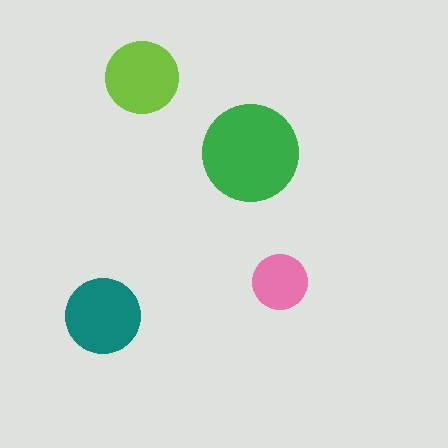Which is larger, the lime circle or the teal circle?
The teal one.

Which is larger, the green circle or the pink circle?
The green one.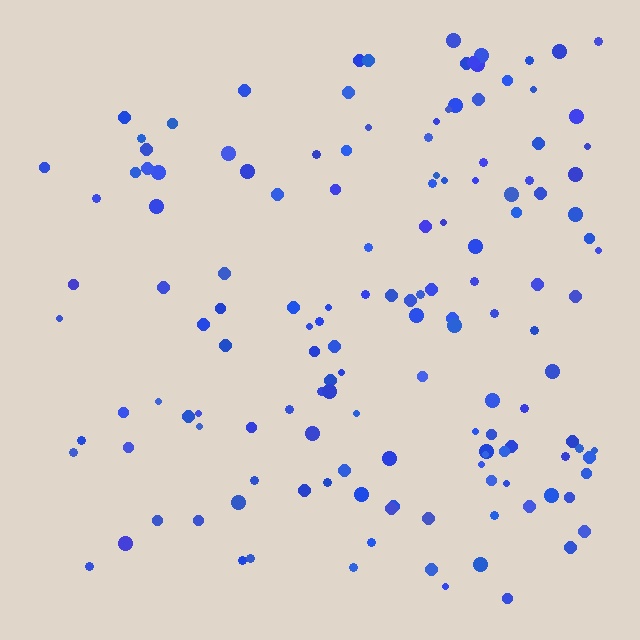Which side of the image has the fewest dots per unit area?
The left.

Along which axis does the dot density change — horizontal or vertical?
Horizontal.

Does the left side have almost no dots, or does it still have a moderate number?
Still a moderate number, just noticeably fewer than the right.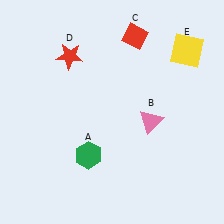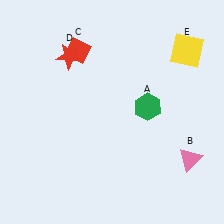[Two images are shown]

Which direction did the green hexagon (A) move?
The green hexagon (A) moved right.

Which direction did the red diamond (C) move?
The red diamond (C) moved left.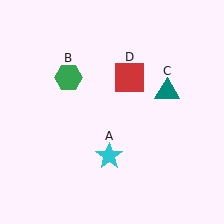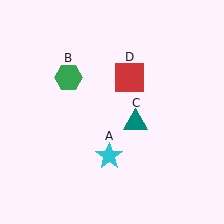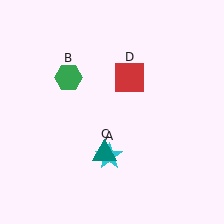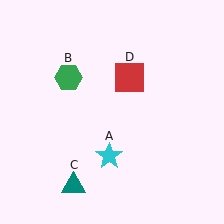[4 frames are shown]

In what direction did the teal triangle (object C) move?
The teal triangle (object C) moved down and to the left.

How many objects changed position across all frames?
1 object changed position: teal triangle (object C).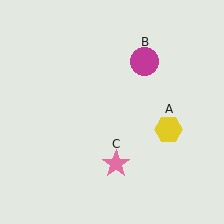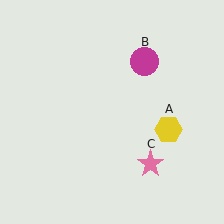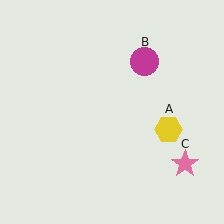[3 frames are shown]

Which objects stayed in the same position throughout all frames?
Yellow hexagon (object A) and magenta circle (object B) remained stationary.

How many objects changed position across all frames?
1 object changed position: pink star (object C).